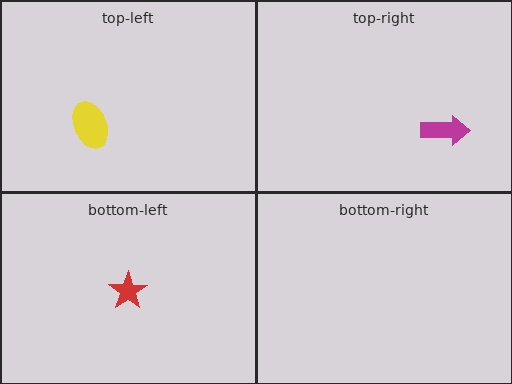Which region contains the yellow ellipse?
The top-left region.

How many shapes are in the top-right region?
1.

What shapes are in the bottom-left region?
The red star.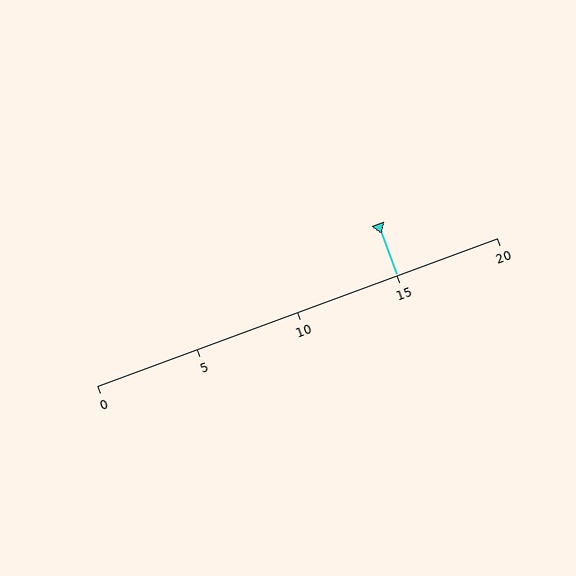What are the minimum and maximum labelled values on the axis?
The axis runs from 0 to 20.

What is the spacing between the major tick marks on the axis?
The major ticks are spaced 5 apart.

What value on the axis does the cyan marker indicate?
The marker indicates approximately 15.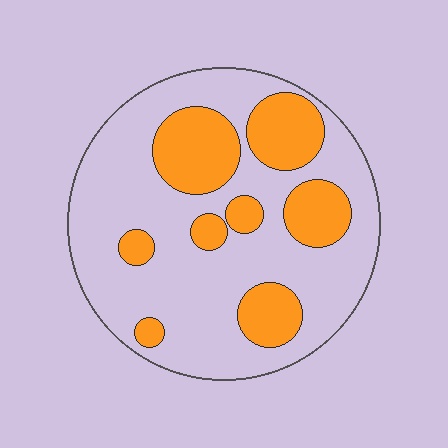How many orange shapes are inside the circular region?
8.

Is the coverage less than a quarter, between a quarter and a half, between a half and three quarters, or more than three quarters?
Between a quarter and a half.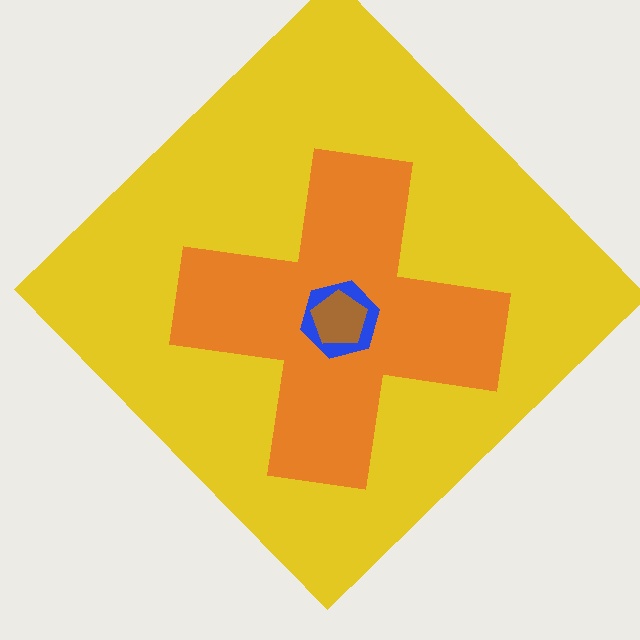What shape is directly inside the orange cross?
The blue hexagon.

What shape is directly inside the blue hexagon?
The brown pentagon.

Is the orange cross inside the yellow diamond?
Yes.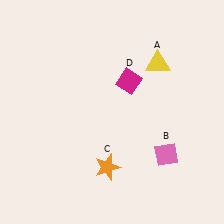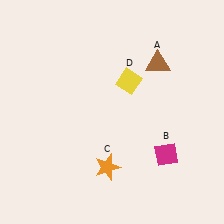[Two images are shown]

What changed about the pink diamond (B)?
In Image 1, B is pink. In Image 2, it changed to magenta.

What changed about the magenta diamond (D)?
In Image 1, D is magenta. In Image 2, it changed to yellow.